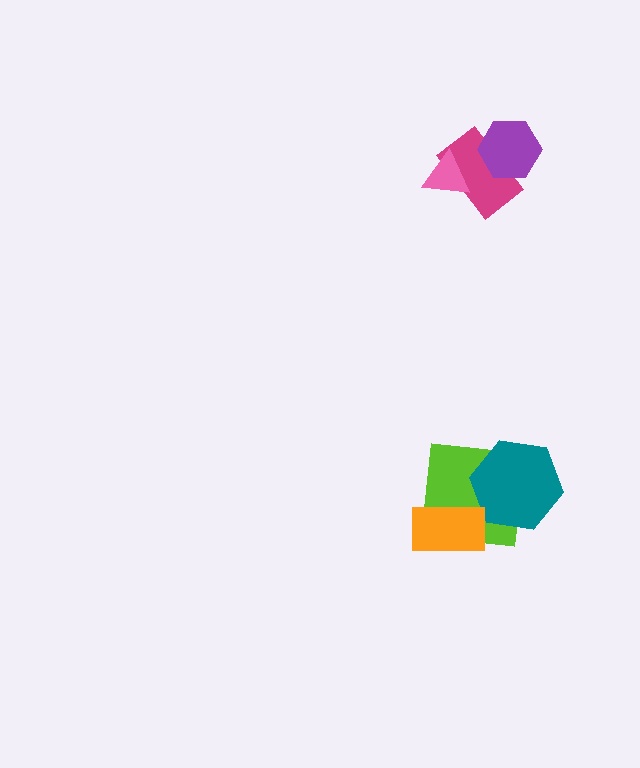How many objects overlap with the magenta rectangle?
2 objects overlap with the magenta rectangle.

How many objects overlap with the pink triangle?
1 object overlaps with the pink triangle.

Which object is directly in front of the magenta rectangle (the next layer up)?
The pink triangle is directly in front of the magenta rectangle.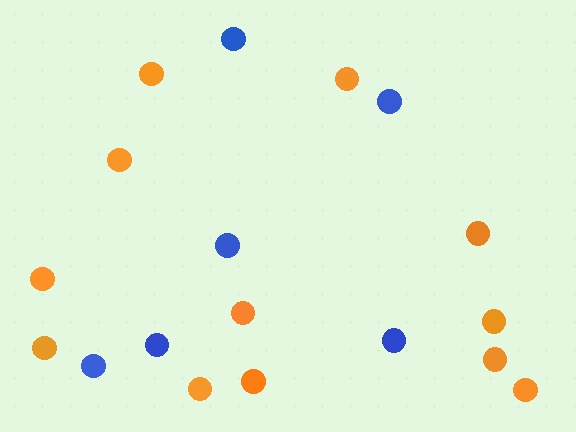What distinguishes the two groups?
There are 2 groups: one group of orange circles (12) and one group of blue circles (6).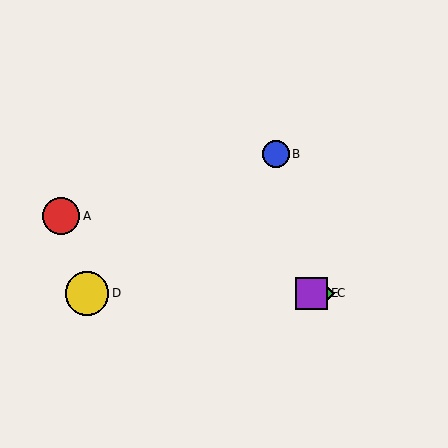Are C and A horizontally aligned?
No, C is at y≈293 and A is at y≈216.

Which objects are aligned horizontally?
Objects C, D, E are aligned horizontally.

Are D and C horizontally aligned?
Yes, both are at y≈293.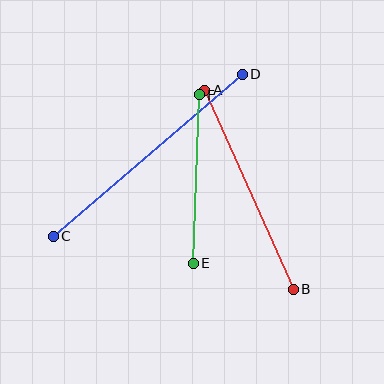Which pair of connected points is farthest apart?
Points C and D are farthest apart.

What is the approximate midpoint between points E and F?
The midpoint is at approximately (196, 179) pixels.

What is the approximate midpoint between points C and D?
The midpoint is at approximately (148, 155) pixels.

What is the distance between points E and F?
The distance is approximately 168 pixels.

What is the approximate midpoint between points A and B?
The midpoint is at approximately (249, 190) pixels.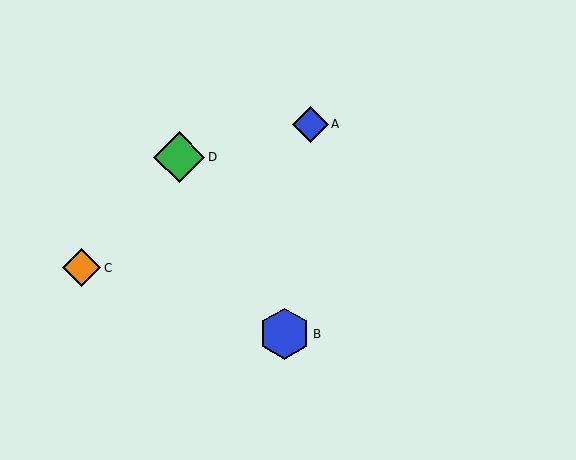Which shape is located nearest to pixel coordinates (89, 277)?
The orange diamond (labeled C) at (81, 268) is nearest to that location.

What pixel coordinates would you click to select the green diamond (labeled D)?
Click at (179, 157) to select the green diamond D.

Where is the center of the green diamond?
The center of the green diamond is at (179, 157).